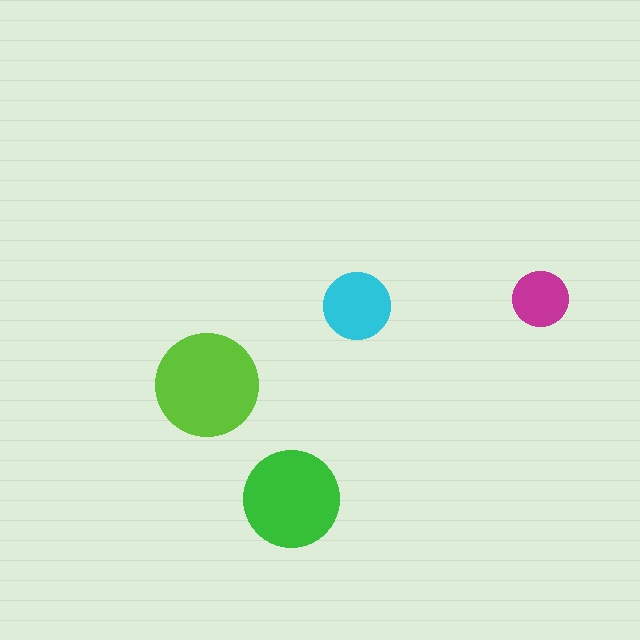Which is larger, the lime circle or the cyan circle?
The lime one.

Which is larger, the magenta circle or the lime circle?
The lime one.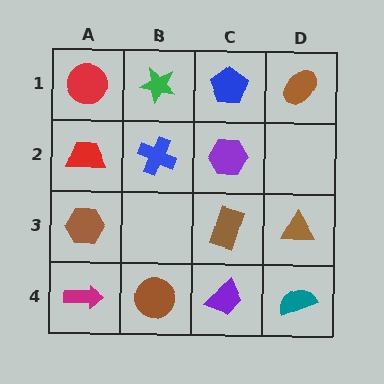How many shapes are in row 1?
4 shapes.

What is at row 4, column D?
A teal semicircle.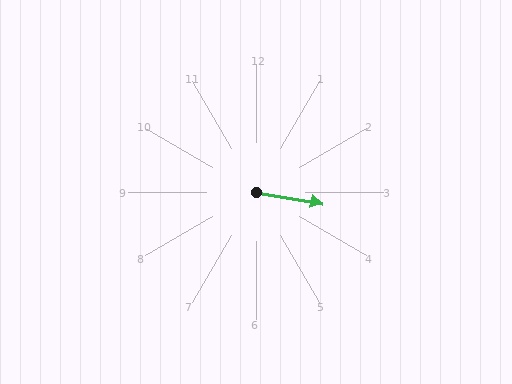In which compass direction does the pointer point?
East.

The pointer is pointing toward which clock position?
Roughly 3 o'clock.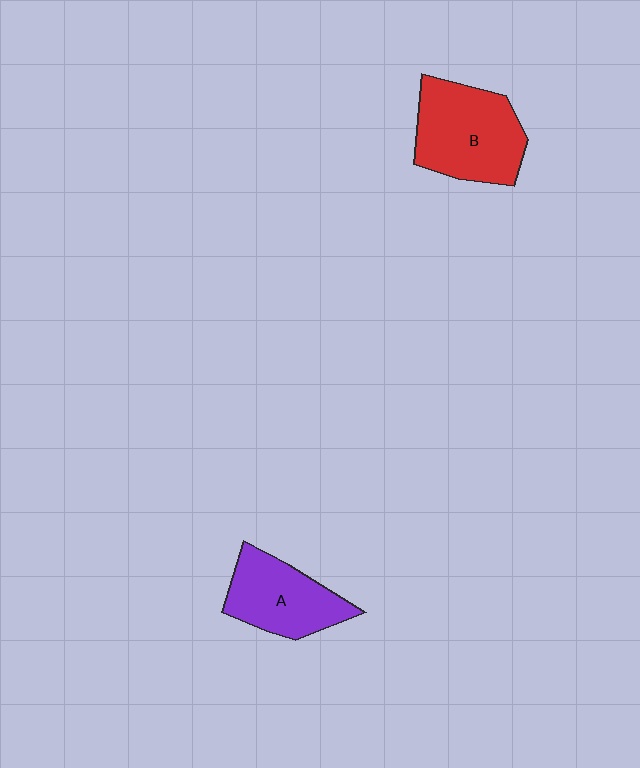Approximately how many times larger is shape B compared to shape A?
Approximately 1.3 times.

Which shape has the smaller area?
Shape A (purple).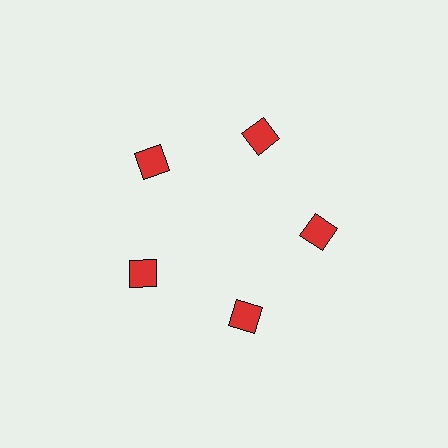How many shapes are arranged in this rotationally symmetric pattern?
There are 5 shapes, arranged in 5 groups of 1.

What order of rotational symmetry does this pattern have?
This pattern has 5-fold rotational symmetry.